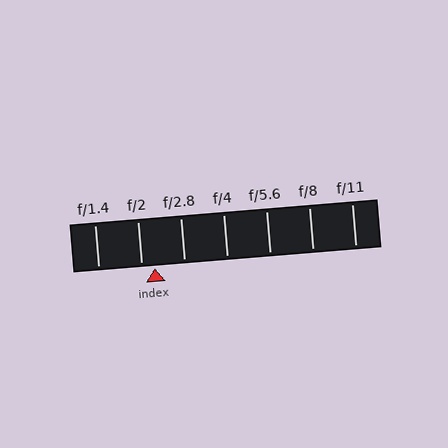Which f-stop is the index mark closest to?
The index mark is closest to f/2.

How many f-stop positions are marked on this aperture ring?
There are 7 f-stop positions marked.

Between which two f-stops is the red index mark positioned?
The index mark is between f/2 and f/2.8.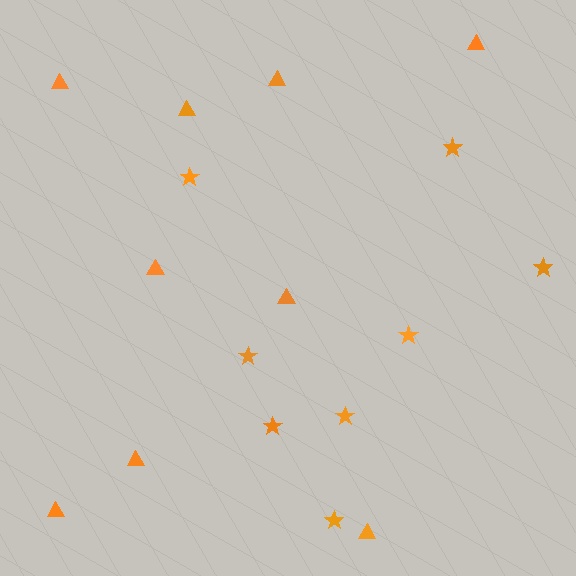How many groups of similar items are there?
There are 2 groups: one group of triangles (9) and one group of stars (8).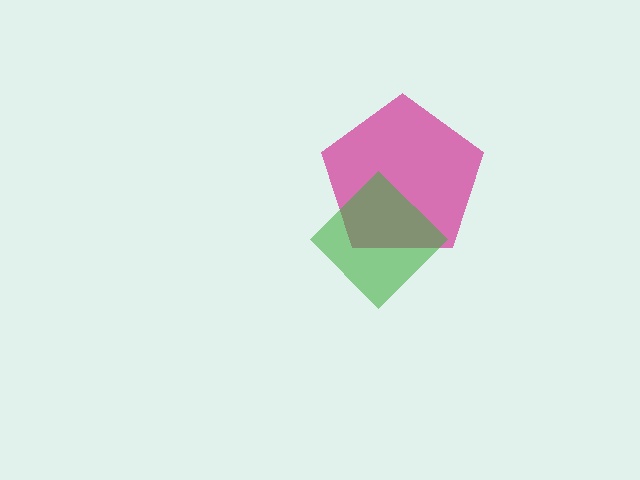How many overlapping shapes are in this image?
There are 2 overlapping shapes in the image.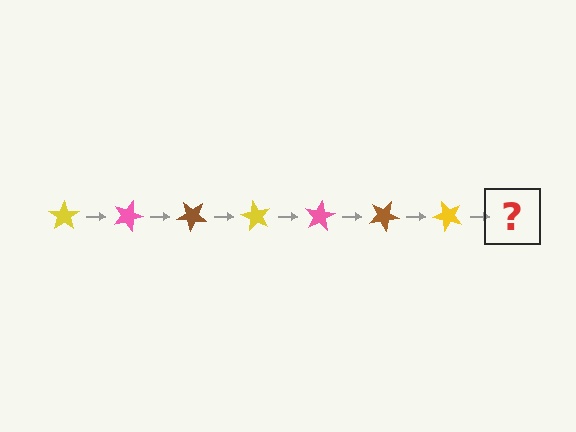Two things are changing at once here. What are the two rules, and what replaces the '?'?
The two rules are that it rotates 20 degrees each step and the color cycles through yellow, pink, and brown. The '?' should be a pink star, rotated 140 degrees from the start.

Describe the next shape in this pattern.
It should be a pink star, rotated 140 degrees from the start.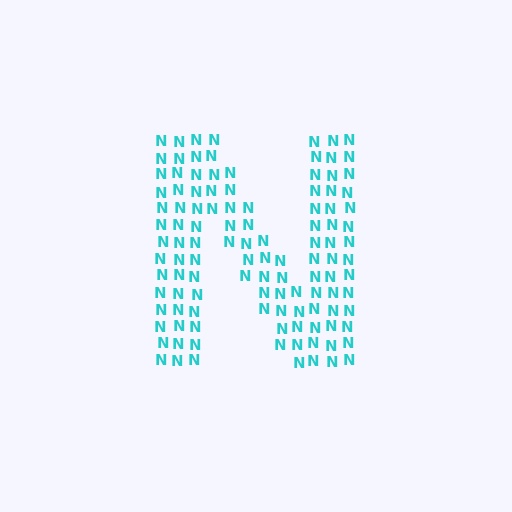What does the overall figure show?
The overall figure shows the letter N.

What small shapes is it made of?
It is made of small letter N's.